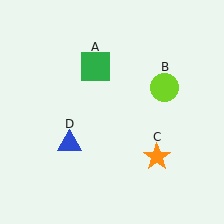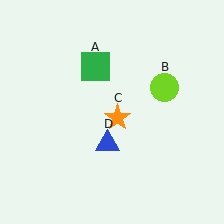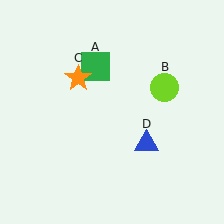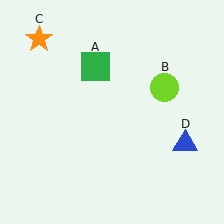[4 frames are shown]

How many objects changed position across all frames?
2 objects changed position: orange star (object C), blue triangle (object D).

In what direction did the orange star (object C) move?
The orange star (object C) moved up and to the left.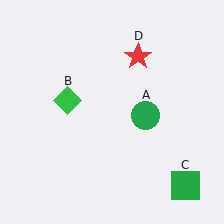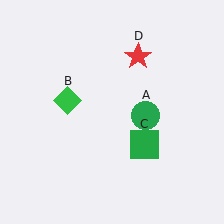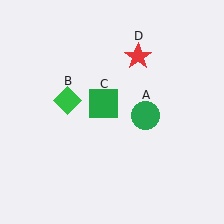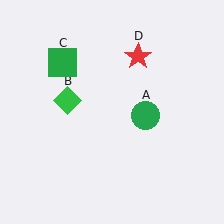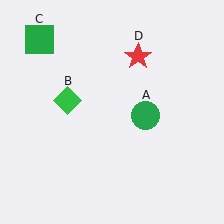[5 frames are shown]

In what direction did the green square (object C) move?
The green square (object C) moved up and to the left.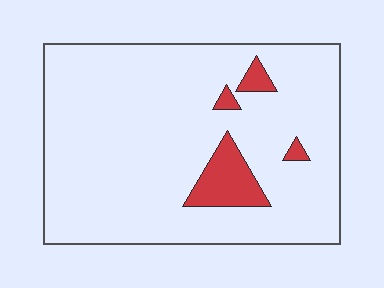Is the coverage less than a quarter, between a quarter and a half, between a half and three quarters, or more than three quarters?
Less than a quarter.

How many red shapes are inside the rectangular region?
4.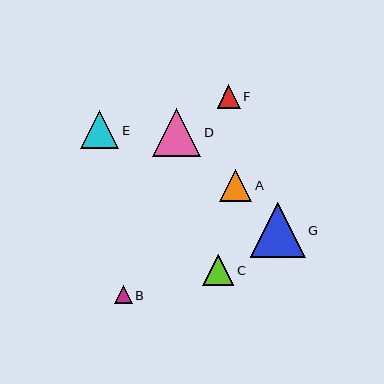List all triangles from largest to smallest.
From largest to smallest: G, D, E, A, C, F, B.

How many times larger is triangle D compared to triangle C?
Triangle D is approximately 1.5 times the size of triangle C.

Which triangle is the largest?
Triangle G is the largest with a size of approximately 55 pixels.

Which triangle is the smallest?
Triangle B is the smallest with a size of approximately 18 pixels.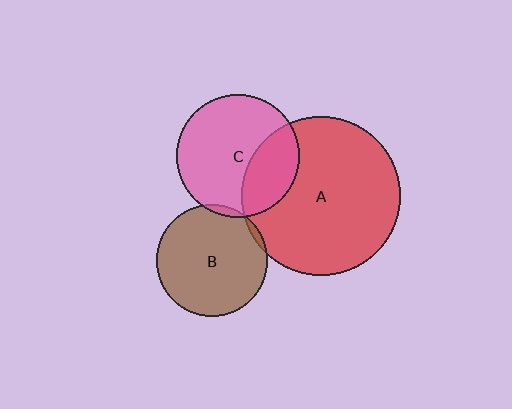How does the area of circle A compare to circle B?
Approximately 2.0 times.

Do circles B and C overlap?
Yes.